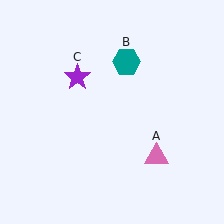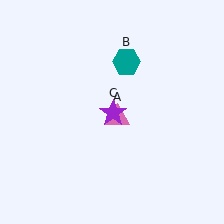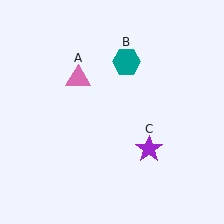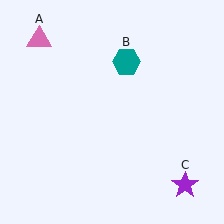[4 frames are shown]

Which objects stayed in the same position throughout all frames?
Teal hexagon (object B) remained stationary.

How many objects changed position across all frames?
2 objects changed position: pink triangle (object A), purple star (object C).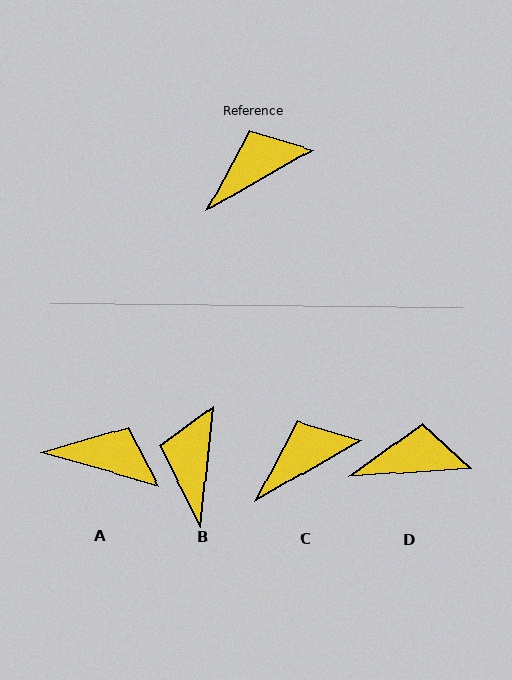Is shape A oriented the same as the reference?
No, it is off by about 46 degrees.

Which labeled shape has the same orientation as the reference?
C.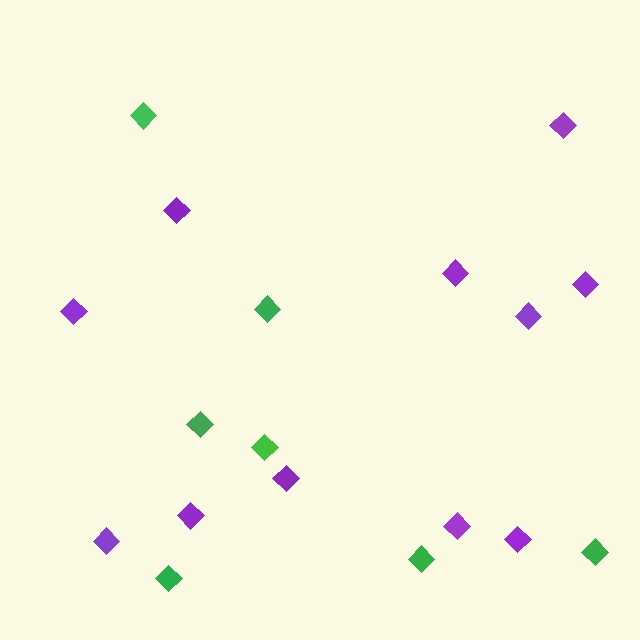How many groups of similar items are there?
There are 2 groups: one group of purple diamonds (11) and one group of green diamonds (7).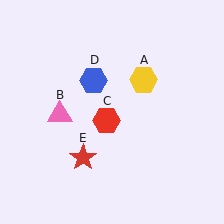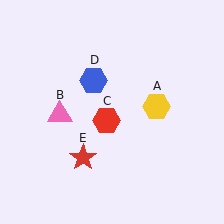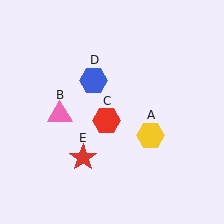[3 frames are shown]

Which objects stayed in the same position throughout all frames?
Pink triangle (object B) and red hexagon (object C) and blue hexagon (object D) and red star (object E) remained stationary.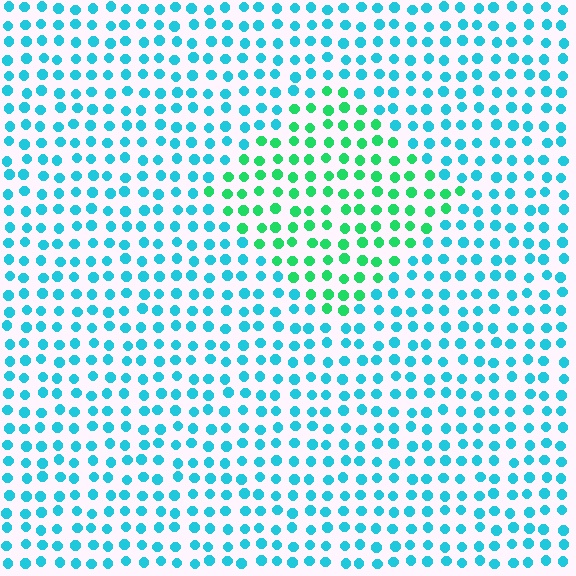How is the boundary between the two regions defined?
The boundary is defined purely by a slight shift in hue (about 44 degrees). Spacing, size, and orientation are identical on both sides.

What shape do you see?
I see a diamond.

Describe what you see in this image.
The image is filled with small cyan elements in a uniform arrangement. A diamond-shaped region is visible where the elements are tinted to a slightly different hue, forming a subtle color boundary.